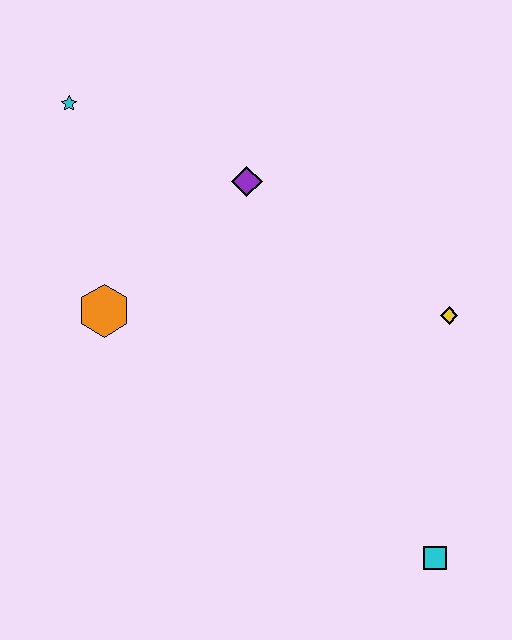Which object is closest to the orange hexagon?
The purple diamond is closest to the orange hexagon.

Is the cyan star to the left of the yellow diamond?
Yes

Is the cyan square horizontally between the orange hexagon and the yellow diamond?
Yes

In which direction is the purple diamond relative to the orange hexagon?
The purple diamond is to the right of the orange hexagon.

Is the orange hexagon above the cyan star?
No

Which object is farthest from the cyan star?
The cyan square is farthest from the cyan star.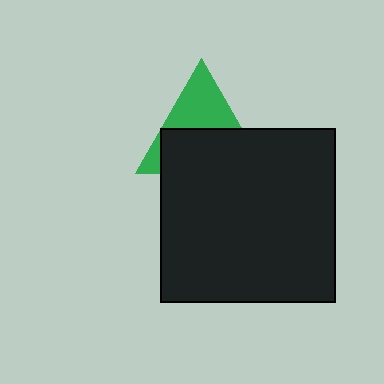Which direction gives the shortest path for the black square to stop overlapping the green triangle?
Moving down gives the shortest separation.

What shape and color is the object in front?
The object in front is a black square.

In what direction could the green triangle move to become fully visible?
The green triangle could move up. That would shift it out from behind the black square entirely.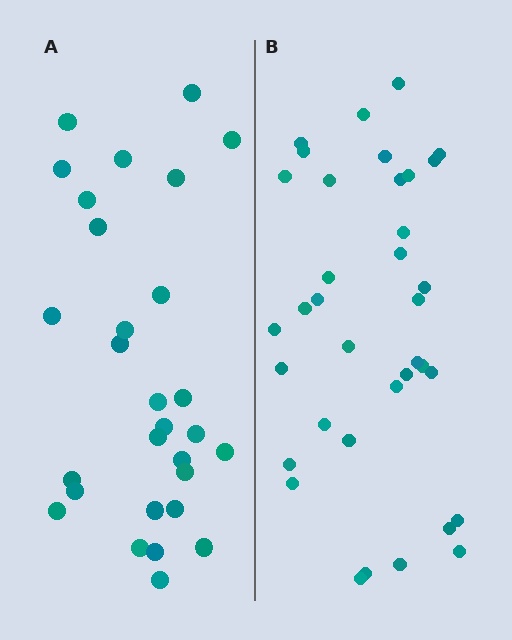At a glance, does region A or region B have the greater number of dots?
Region B (the right region) has more dots.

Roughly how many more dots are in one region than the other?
Region B has roughly 8 or so more dots than region A.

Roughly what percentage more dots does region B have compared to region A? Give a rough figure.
About 25% more.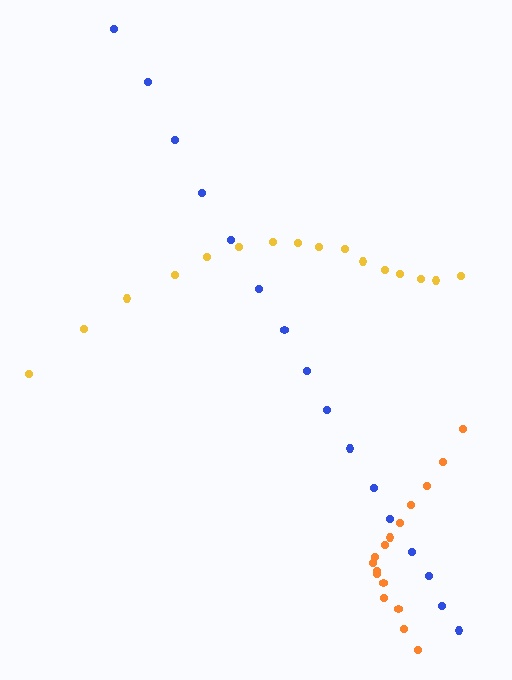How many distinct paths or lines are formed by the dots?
There are 3 distinct paths.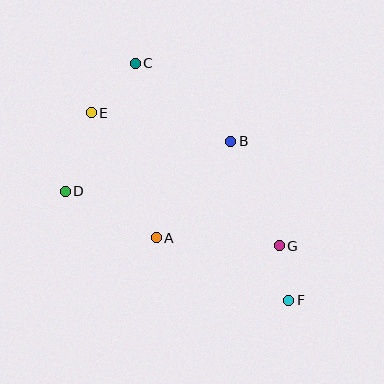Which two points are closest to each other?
Points F and G are closest to each other.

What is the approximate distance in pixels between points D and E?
The distance between D and E is approximately 83 pixels.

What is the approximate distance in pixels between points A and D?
The distance between A and D is approximately 102 pixels.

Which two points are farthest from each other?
Points C and F are farthest from each other.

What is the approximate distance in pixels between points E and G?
The distance between E and G is approximately 230 pixels.